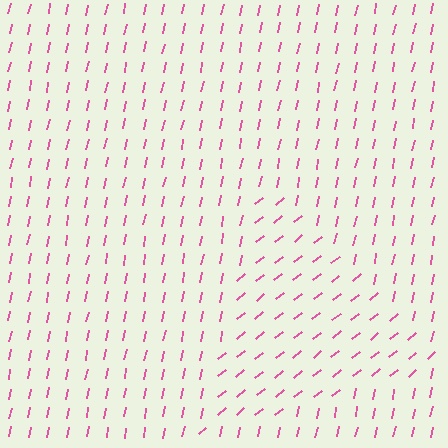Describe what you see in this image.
The image is filled with small pink line segments. A triangle region in the image has lines oriented differently from the surrounding lines, creating a visible texture boundary.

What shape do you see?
I see a triangle.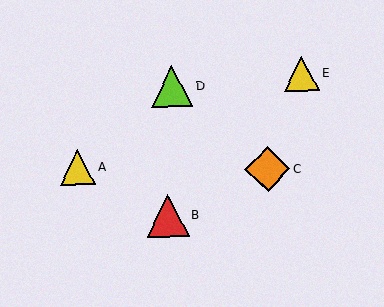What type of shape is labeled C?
Shape C is an orange diamond.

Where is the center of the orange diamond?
The center of the orange diamond is at (268, 169).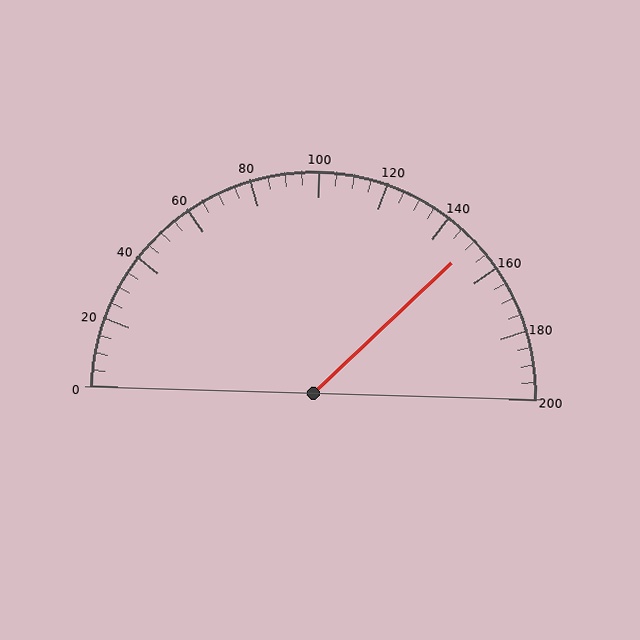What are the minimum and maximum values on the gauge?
The gauge ranges from 0 to 200.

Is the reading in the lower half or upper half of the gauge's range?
The reading is in the upper half of the range (0 to 200).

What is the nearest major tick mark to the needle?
The nearest major tick mark is 160.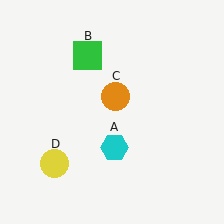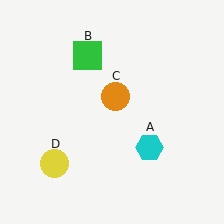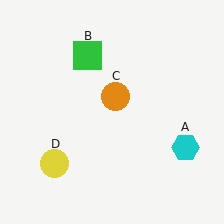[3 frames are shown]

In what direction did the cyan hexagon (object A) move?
The cyan hexagon (object A) moved right.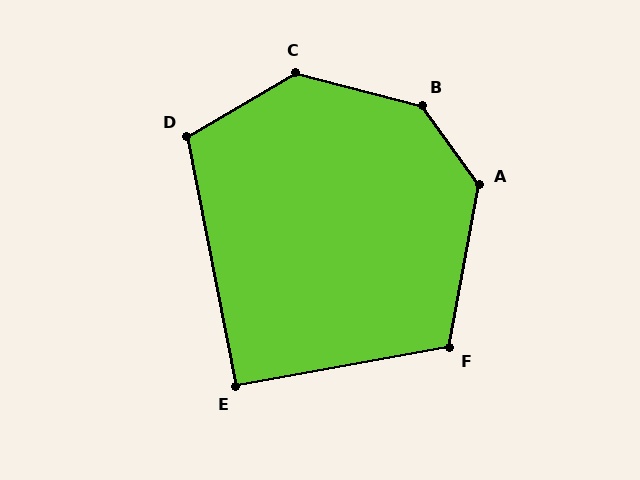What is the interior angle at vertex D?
Approximately 109 degrees (obtuse).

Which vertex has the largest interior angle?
B, at approximately 140 degrees.